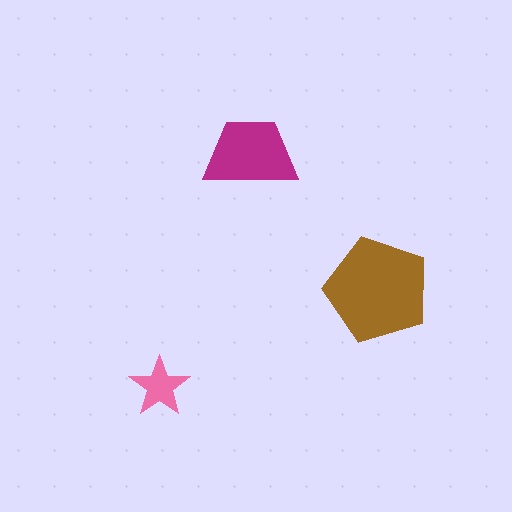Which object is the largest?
The brown pentagon.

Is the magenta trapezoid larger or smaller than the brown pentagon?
Smaller.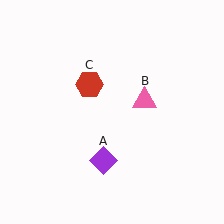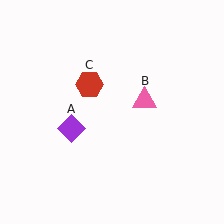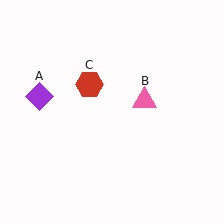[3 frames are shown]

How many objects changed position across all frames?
1 object changed position: purple diamond (object A).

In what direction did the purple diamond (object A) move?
The purple diamond (object A) moved up and to the left.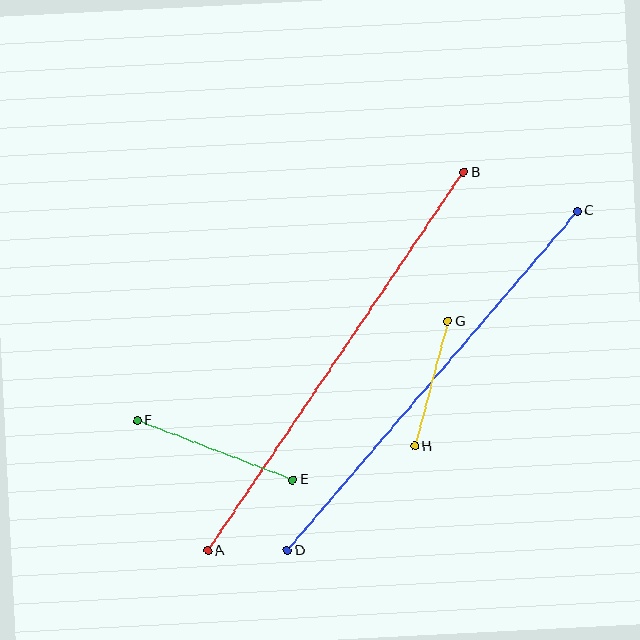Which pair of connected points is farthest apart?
Points A and B are farthest apart.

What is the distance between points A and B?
The distance is approximately 457 pixels.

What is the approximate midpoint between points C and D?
The midpoint is at approximately (432, 381) pixels.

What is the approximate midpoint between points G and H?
The midpoint is at approximately (431, 384) pixels.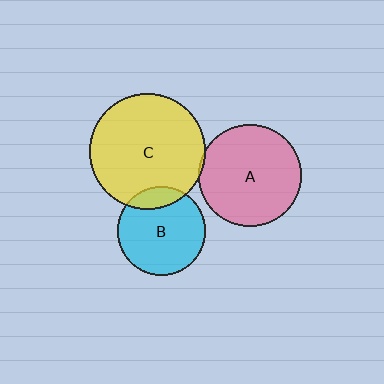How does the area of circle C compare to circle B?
Approximately 1.7 times.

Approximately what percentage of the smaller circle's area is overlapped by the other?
Approximately 15%.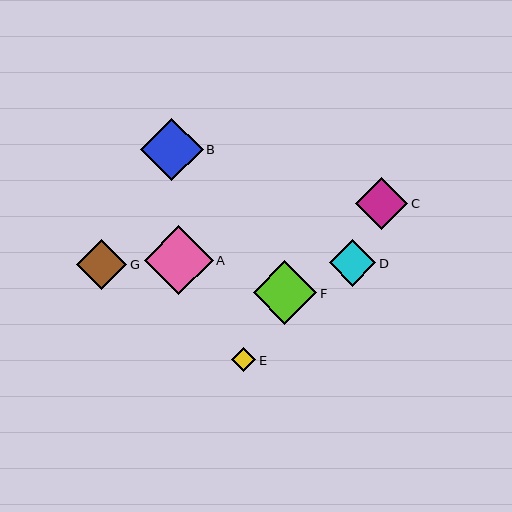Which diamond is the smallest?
Diamond E is the smallest with a size of approximately 24 pixels.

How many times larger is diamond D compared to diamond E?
Diamond D is approximately 1.9 times the size of diamond E.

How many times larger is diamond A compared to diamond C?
Diamond A is approximately 1.3 times the size of diamond C.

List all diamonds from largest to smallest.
From largest to smallest: A, F, B, C, G, D, E.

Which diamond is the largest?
Diamond A is the largest with a size of approximately 69 pixels.